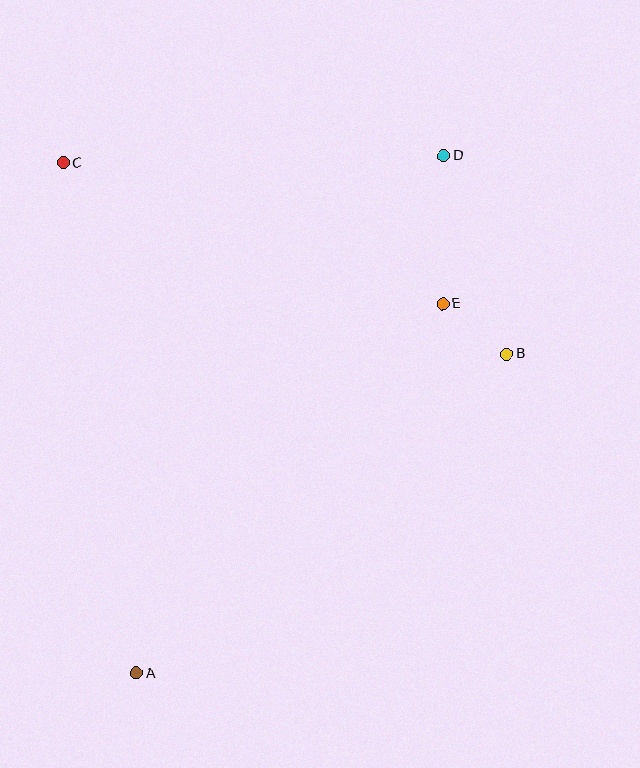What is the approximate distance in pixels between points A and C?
The distance between A and C is approximately 515 pixels.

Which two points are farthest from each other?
Points A and D are farthest from each other.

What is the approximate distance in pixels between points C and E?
The distance between C and E is approximately 405 pixels.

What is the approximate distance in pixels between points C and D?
The distance between C and D is approximately 381 pixels.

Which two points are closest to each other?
Points B and E are closest to each other.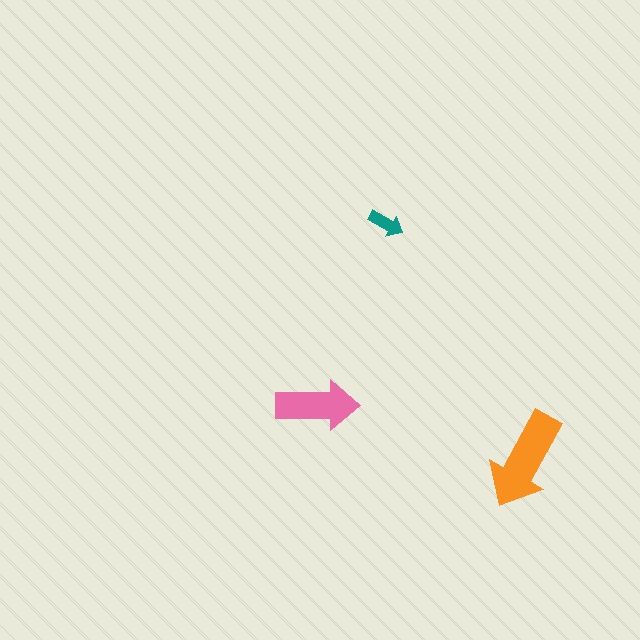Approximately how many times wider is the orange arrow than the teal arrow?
About 3 times wider.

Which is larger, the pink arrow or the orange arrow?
The orange one.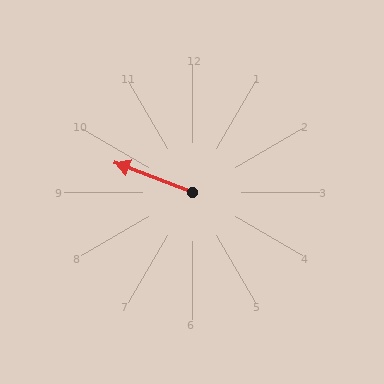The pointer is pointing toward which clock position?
Roughly 10 o'clock.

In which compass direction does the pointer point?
West.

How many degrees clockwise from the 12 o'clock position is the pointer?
Approximately 291 degrees.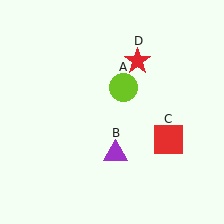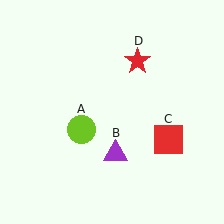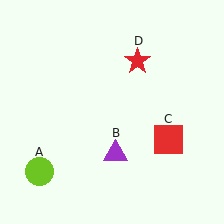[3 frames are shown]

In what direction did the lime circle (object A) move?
The lime circle (object A) moved down and to the left.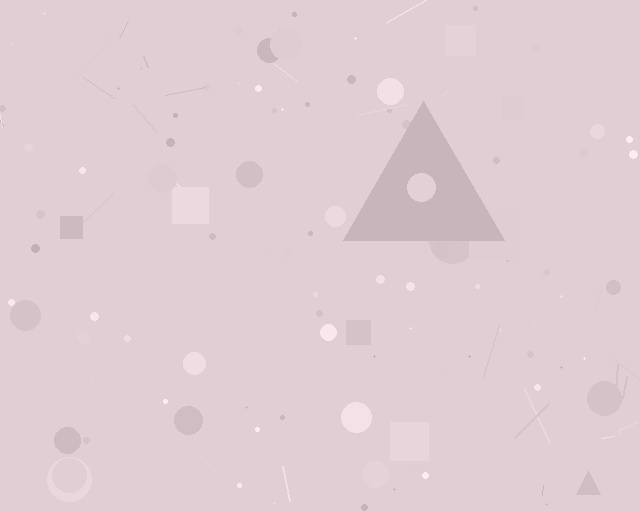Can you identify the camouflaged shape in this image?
The camouflaged shape is a triangle.